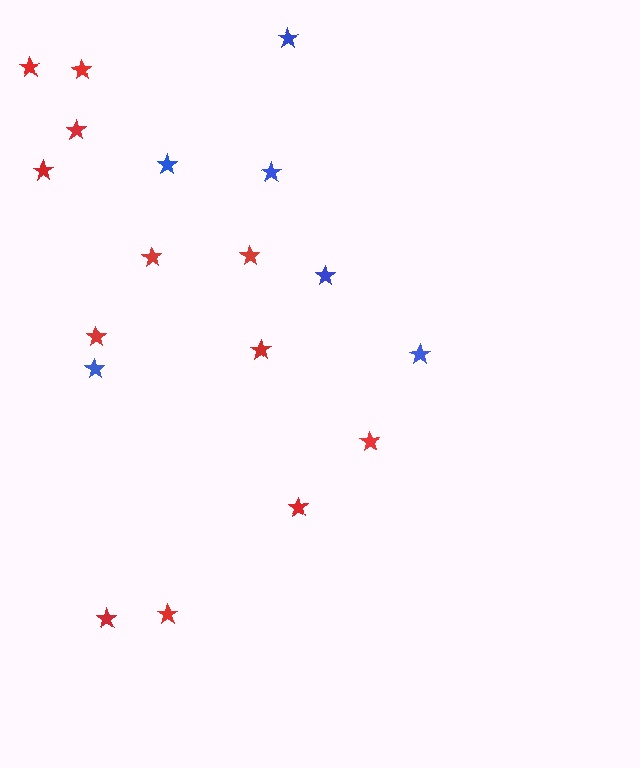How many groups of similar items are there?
There are 2 groups: one group of blue stars (6) and one group of red stars (12).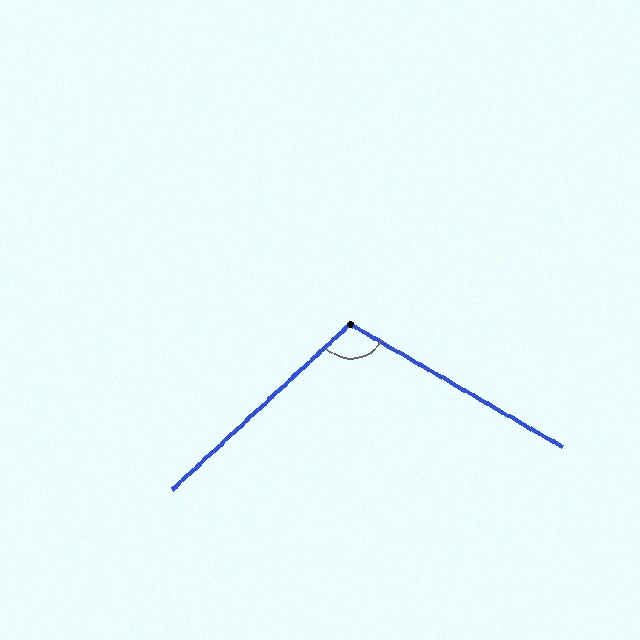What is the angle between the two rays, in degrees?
Approximately 107 degrees.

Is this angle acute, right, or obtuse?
It is obtuse.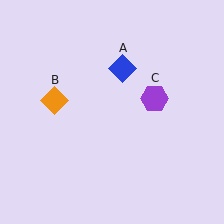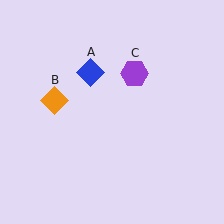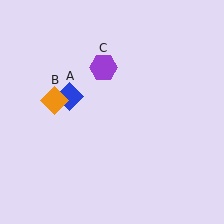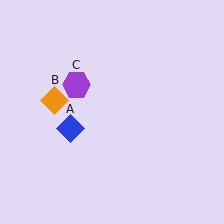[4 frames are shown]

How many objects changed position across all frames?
2 objects changed position: blue diamond (object A), purple hexagon (object C).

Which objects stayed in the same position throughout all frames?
Orange diamond (object B) remained stationary.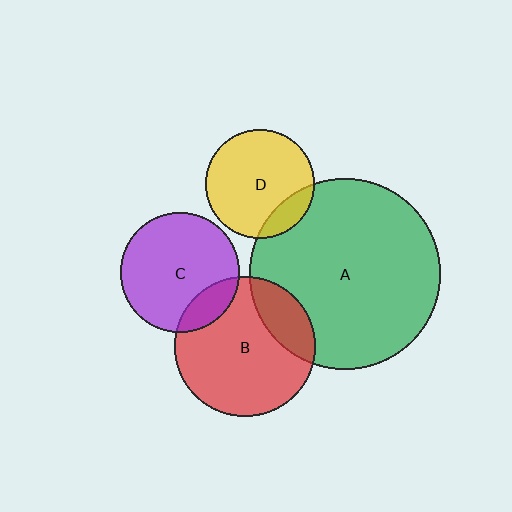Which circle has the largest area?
Circle A (green).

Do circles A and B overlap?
Yes.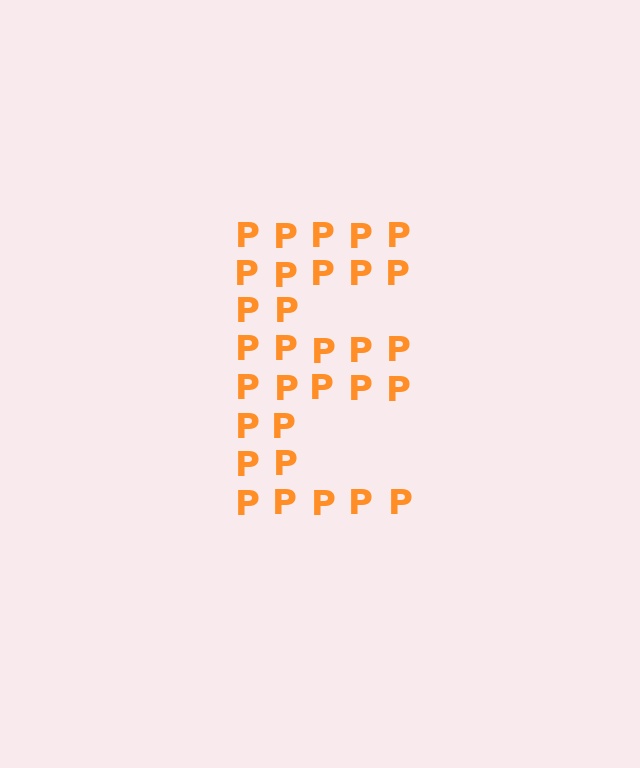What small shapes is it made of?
It is made of small letter P's.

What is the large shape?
The large shape is the letter E.